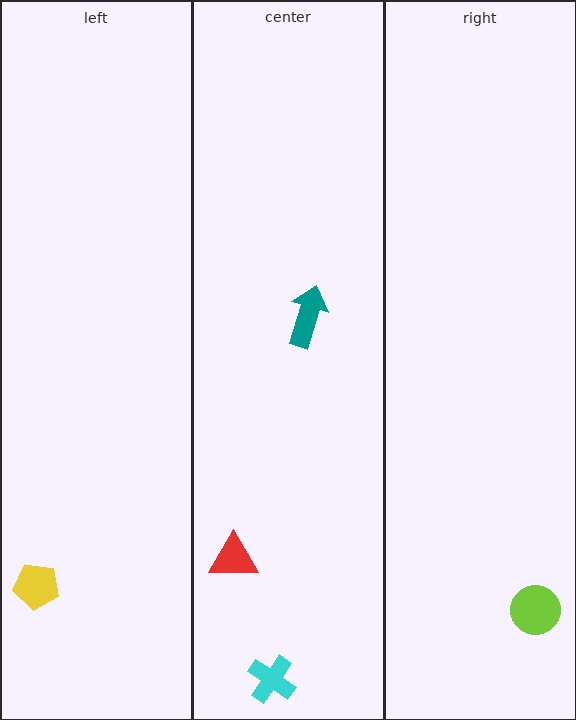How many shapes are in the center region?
3.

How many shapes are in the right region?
1.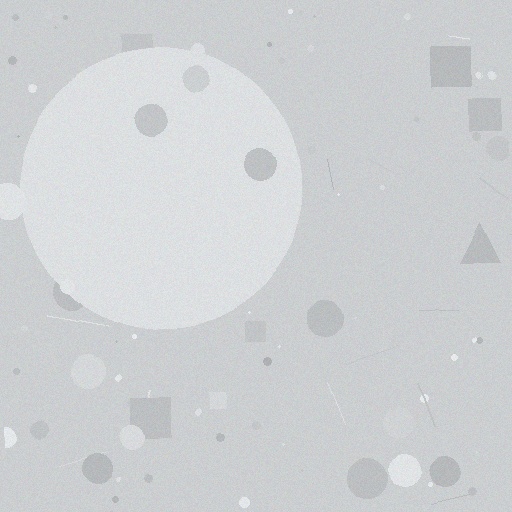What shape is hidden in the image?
A circle is hidden in the image.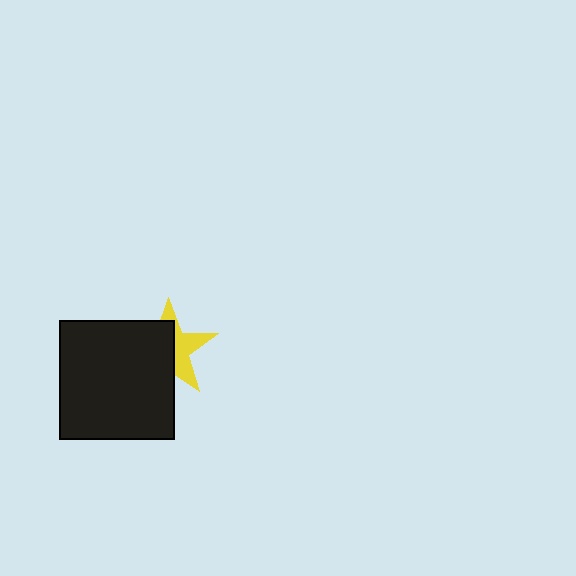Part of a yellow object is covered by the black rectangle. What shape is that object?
It is a star.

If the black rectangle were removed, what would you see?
You would see the complete yellow star.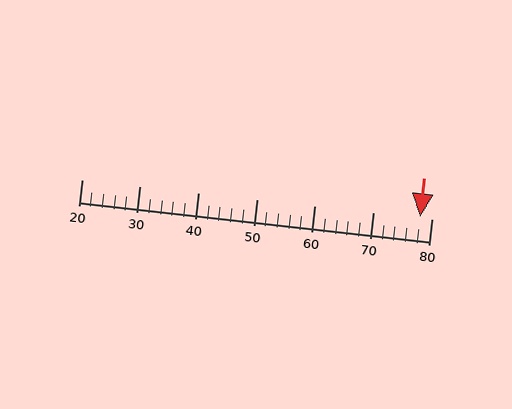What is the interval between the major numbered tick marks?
The major tick marks are spaced 10 units apart.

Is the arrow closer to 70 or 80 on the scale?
The arrow is closer to 80.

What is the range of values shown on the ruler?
The ruler shows values from 20 to 80.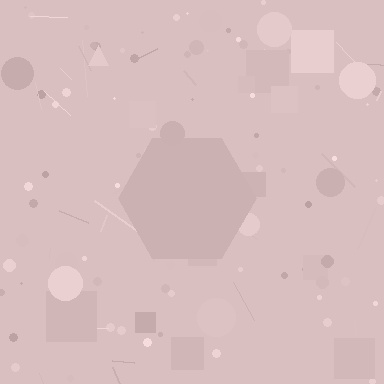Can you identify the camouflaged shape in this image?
The camouflaged shape is a hexagon.